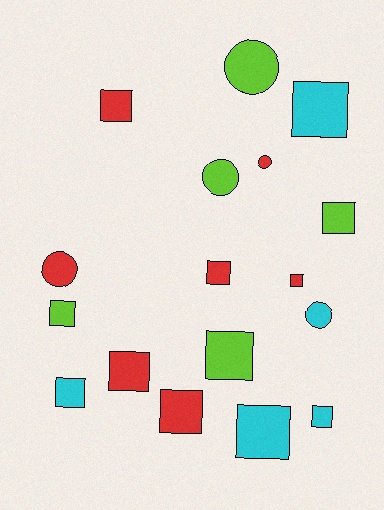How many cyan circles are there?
There is 1 cyan circle.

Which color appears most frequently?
Red, with 7 objects.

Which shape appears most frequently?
Square, with 12 objects.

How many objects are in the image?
There are 17 objects.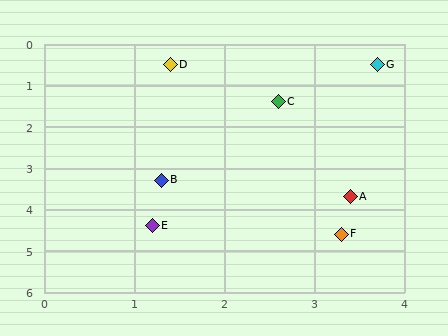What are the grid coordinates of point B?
Point B is at approximately (1.3, 3.3).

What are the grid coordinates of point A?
Point A is at approximately (3.4, 3.7).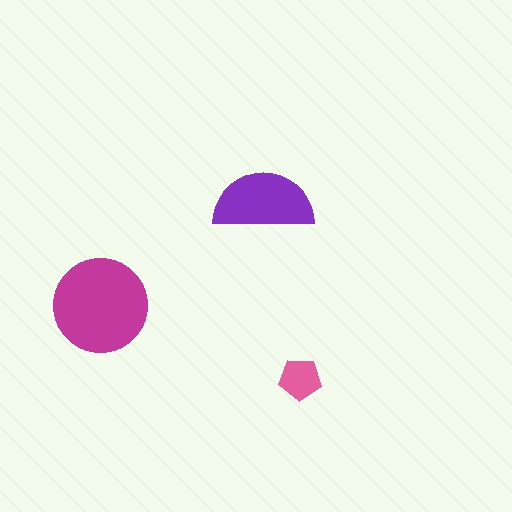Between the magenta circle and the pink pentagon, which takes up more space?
The magenta circle.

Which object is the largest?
The magenta circle.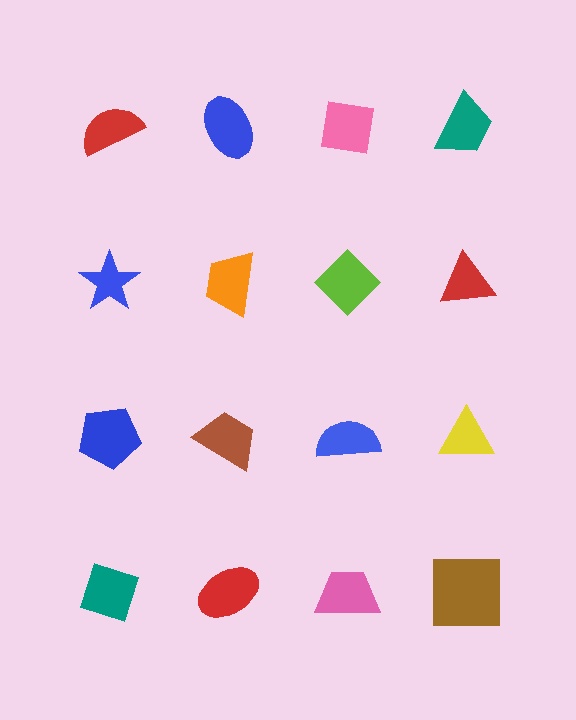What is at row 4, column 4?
A brown square.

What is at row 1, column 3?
A pink square.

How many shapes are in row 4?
4 shapes.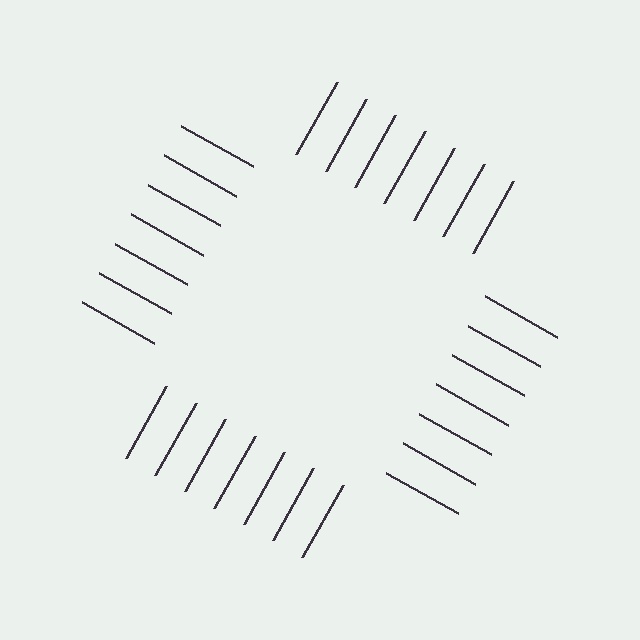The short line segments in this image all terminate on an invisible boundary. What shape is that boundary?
An illusory square — the line segments terminate on its edges but no continuous stroke is drawn.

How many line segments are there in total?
28 — 7 along each of the 4 edges.